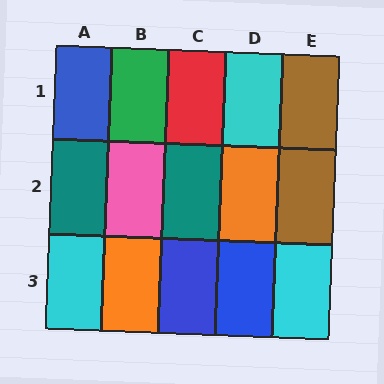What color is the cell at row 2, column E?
Brown.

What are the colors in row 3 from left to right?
Cyan, orange, blue, blue, cyan.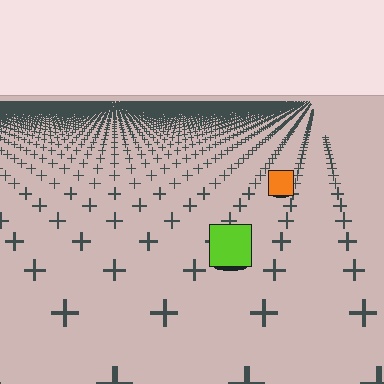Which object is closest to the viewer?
The lime square is closest. The texture marks near it are larger and more spread out.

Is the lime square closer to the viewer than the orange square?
Yes. The lime square is closer — you can tell from the texture gradient: the ground texture is coarser near it.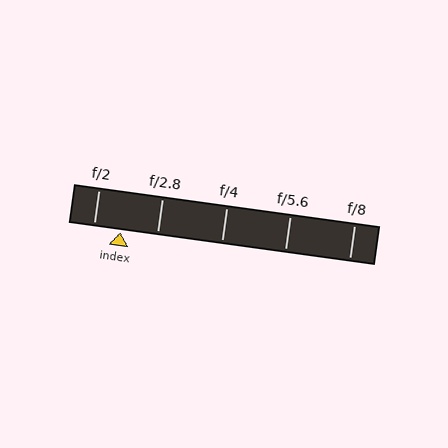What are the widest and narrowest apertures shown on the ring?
The widest aperture shown is f/2 and the narrowest is f/8.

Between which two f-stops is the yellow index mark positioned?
The index mark is between f/2 and f/2.8.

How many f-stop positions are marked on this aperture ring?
There are 5 f-stop positions marked.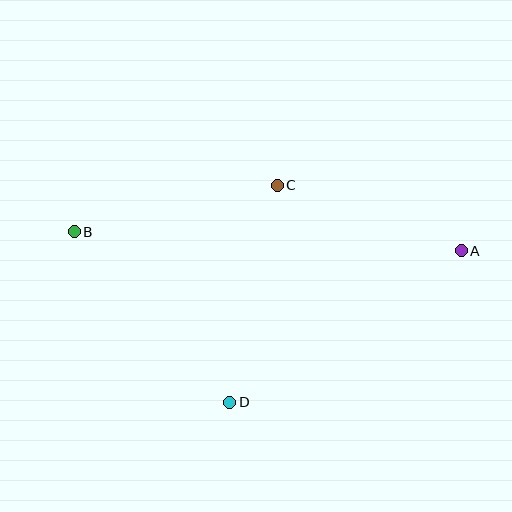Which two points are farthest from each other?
Points A and B are farthest from each other.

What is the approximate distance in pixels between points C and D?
The distance between C and D is approximately 222 pixels.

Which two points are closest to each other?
Points A and C are closest to each other.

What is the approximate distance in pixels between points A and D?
The distance between A and D is approximately 277 pixels.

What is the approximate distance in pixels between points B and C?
The distance between B and C is approximately 208 pixels.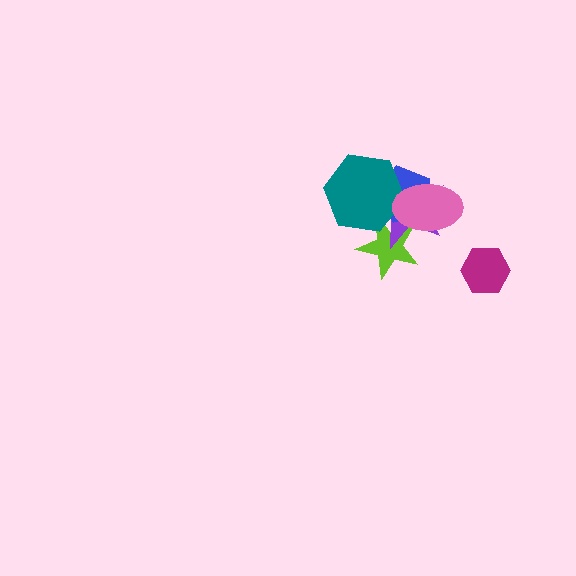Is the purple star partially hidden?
Yes, it is partially covered by another shape.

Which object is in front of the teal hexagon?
The pink ellipse is in front of the teal hexagon.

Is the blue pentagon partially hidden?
Yes, it is partially covered by another shape.